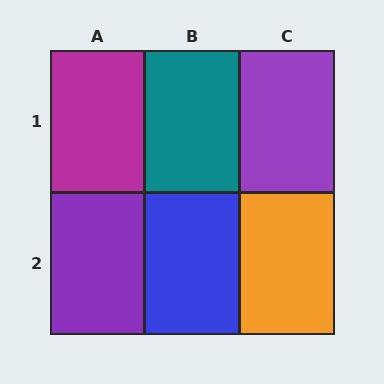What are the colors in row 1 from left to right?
Magenta, teal, purple.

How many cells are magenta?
1 cell is magenta.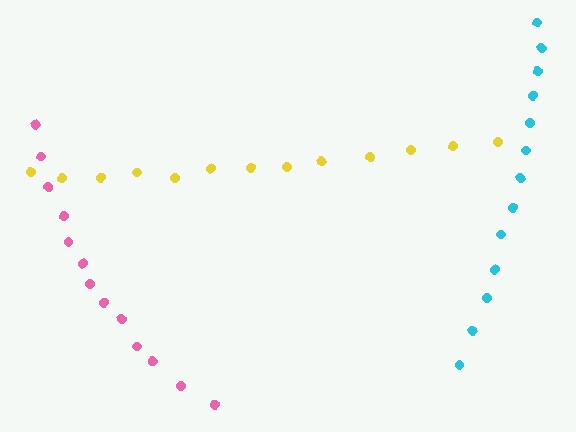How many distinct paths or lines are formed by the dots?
There are 3 distinct paths.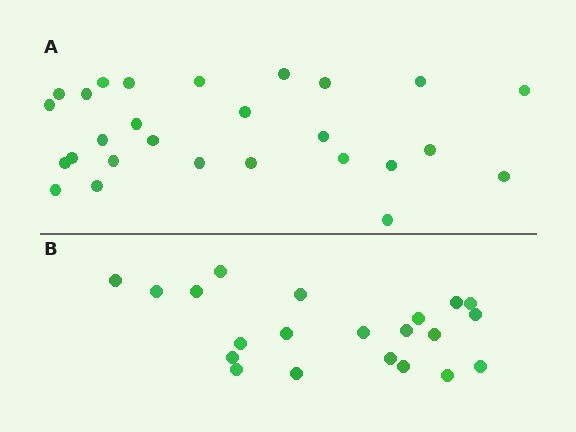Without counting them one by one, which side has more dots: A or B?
Region A (the top region) has more dots.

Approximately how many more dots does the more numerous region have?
Region A has about 6 more dots than region B.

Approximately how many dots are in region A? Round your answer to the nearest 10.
About 30 dots. (The exact count is 27, which rounds to 30.)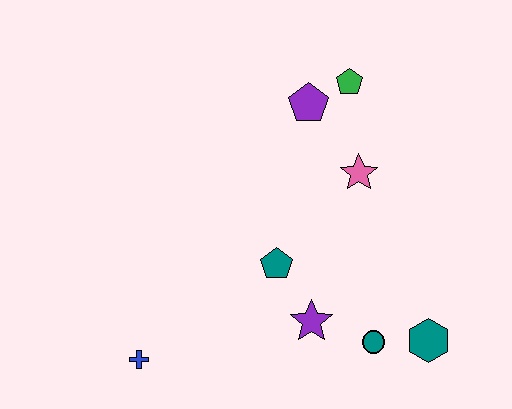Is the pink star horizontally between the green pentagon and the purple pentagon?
No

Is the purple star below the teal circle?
No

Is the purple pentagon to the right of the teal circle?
No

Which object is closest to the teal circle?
The teal hexagon is closest to the teal circle.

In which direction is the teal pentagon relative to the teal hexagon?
The teal pentagon is to the left of the teal hexagon.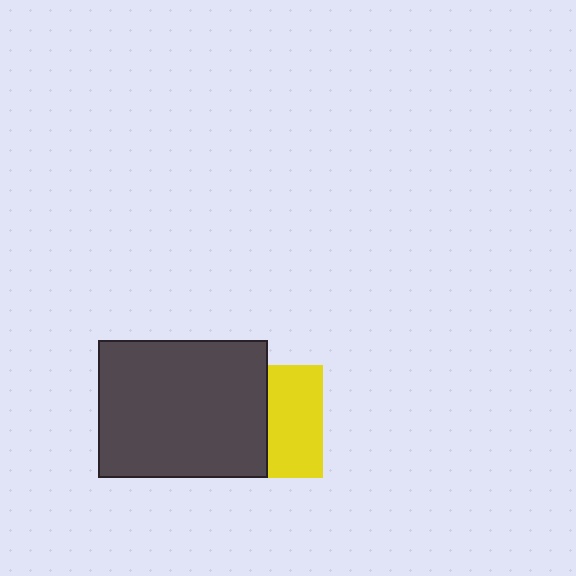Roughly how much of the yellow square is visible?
About half of it is visible (roughly 49%).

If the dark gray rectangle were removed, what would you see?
You would see the complete yellow square.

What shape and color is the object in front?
The object in front is a dark gray rectangle.